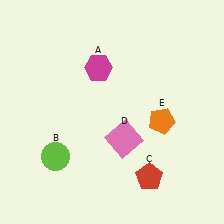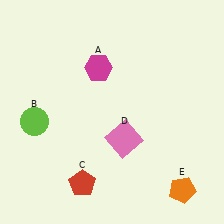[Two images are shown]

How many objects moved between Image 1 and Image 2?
3 objects moved between the two images.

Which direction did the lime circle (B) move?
The lime circle (B) moved up.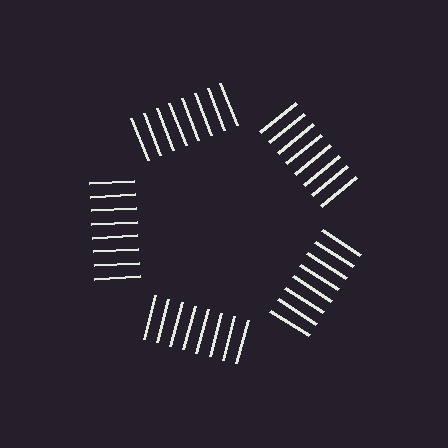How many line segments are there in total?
40 — 8 along each of the 5 edges.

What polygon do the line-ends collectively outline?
An illusory pentagon — the line segments terminate on its edges but no continuous stroke is drawn.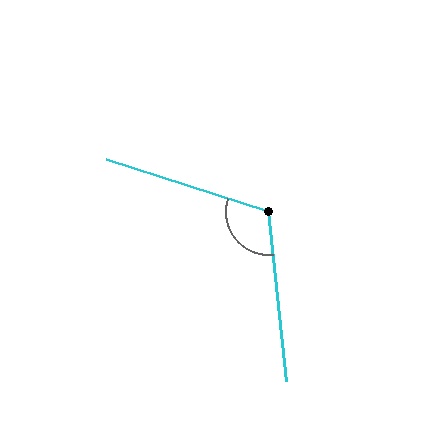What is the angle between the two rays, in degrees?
Approximately 114 degrees.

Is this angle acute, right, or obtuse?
It is obtuse.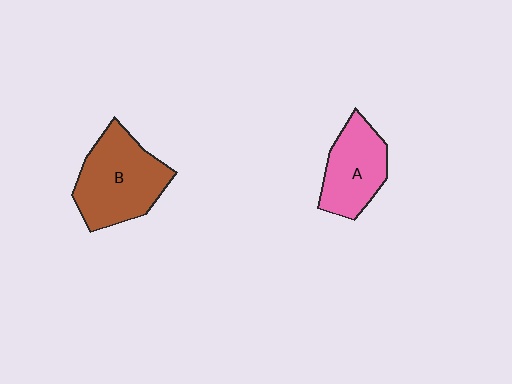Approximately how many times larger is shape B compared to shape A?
Approximately 1.4 times.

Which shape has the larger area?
Shape B (brown).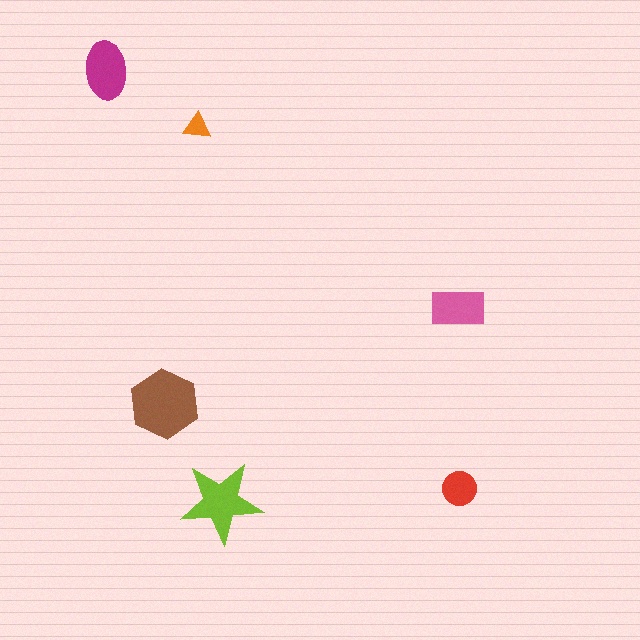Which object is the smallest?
The orange triangle.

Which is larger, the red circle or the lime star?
The lime star.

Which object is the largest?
The brown hexagon.